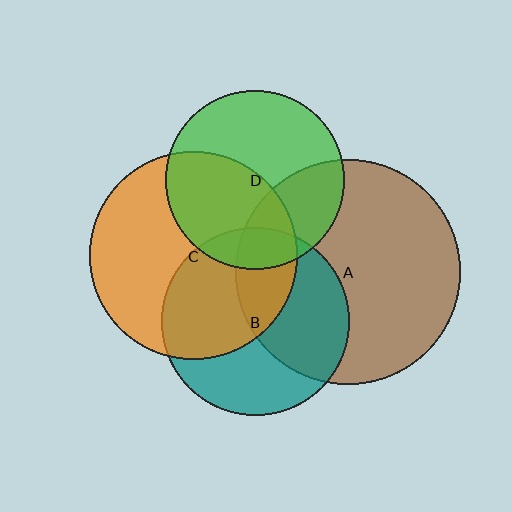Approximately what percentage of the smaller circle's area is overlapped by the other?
Approximately 45%.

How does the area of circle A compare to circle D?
Approximately 1.6 times.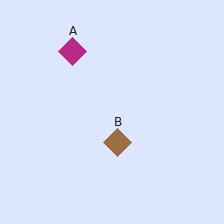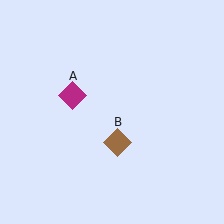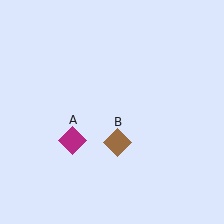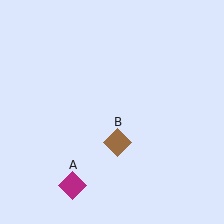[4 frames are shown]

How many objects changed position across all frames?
1 object changed position: magenta diamond (object A).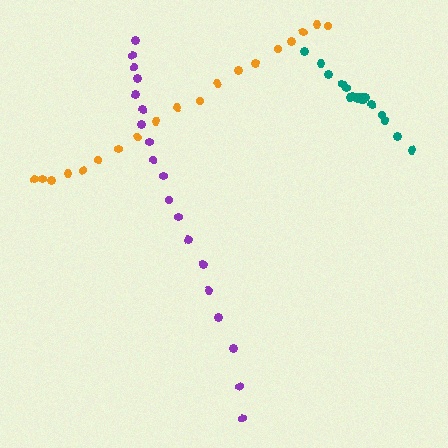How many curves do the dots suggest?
There are 3 distinct paths.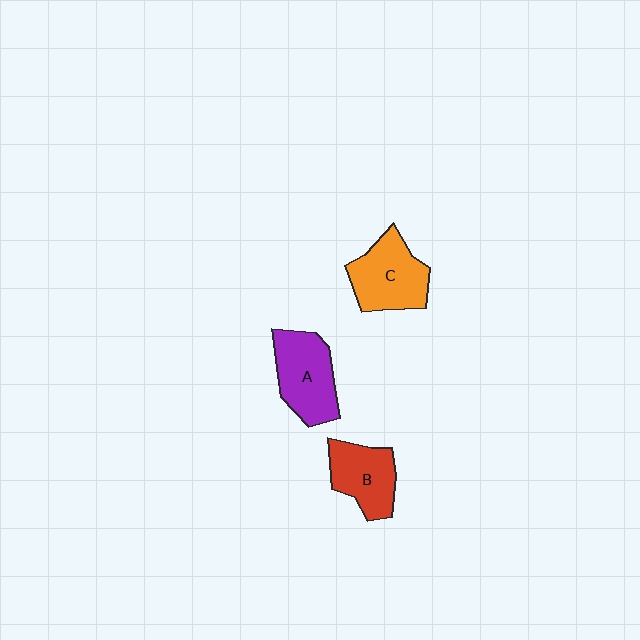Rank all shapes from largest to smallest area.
From largest to smallest: A (purple), C (orange), B (red).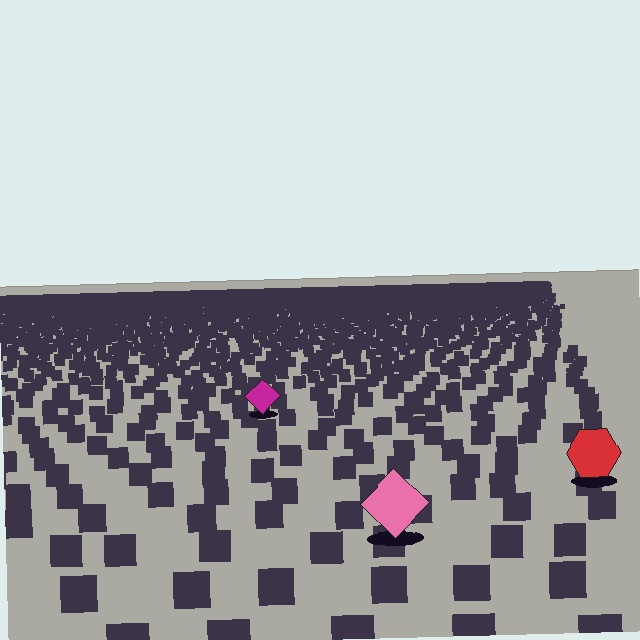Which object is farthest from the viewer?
The magenta diamond is farthest from the viewer. It appears smaller and the ground texture around it is denser.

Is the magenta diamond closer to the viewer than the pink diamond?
No. The pink diamond is closer — you can tell from the texture gradient: the ground texture is coarser near it.